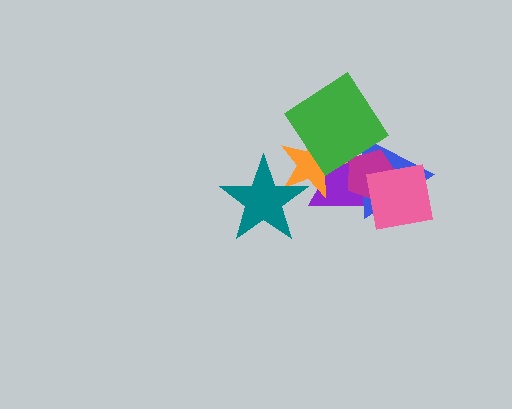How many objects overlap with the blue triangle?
4 objects overlap with the blue triangle.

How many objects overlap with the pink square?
3 objects overlap with the pink square.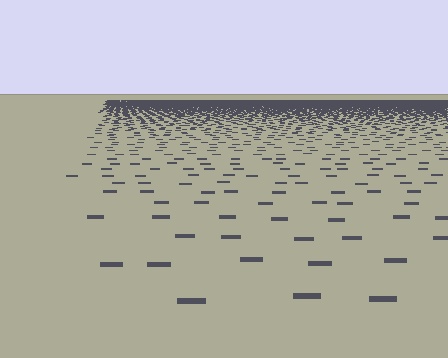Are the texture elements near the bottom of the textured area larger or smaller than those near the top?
Larger. Near the bottom, elements are closer to the viewer and appear at a bigger on-screen size.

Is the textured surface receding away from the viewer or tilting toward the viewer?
The surface is receding away from the viewer. Texture elements get smaller and denser toward the top.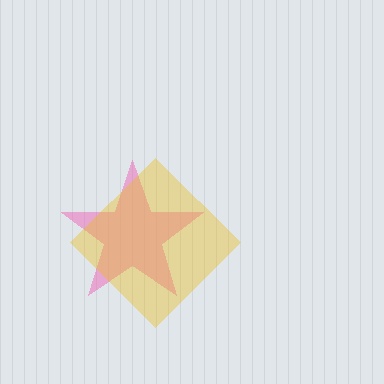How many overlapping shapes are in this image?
There are 2 overlapping shapes in the image.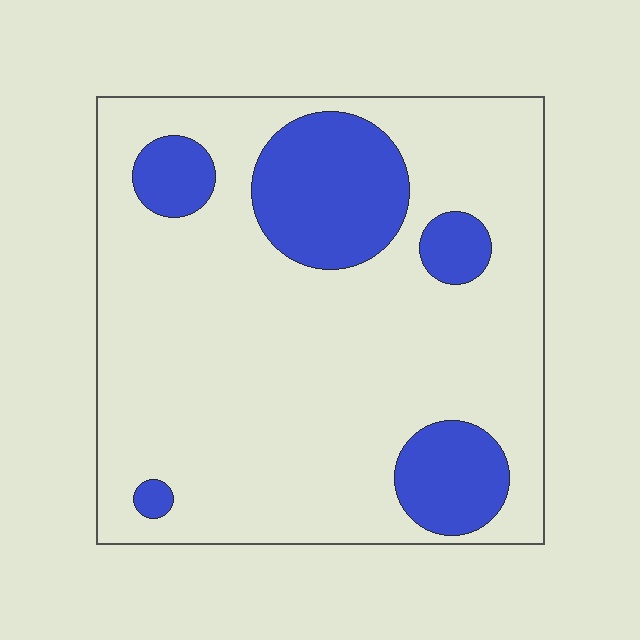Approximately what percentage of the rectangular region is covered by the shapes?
Approximately 20%.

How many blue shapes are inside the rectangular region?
5.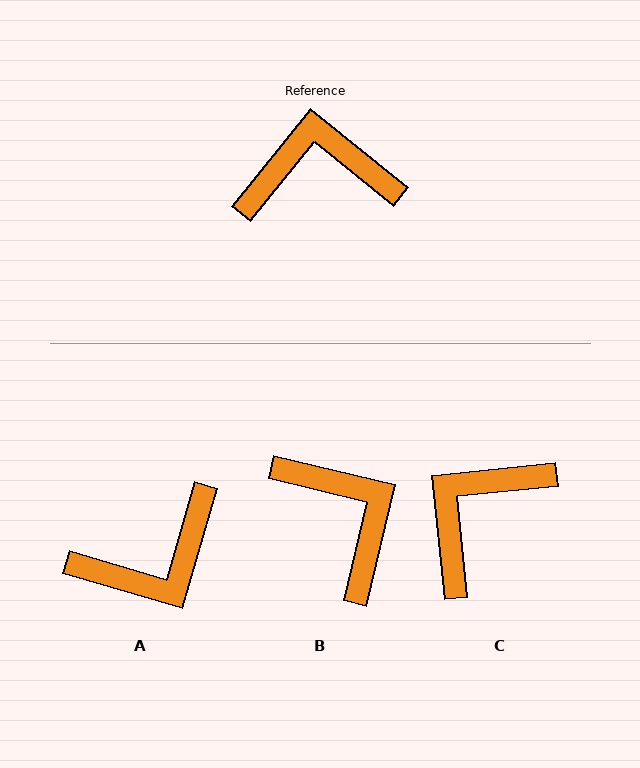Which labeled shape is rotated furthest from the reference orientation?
A, about 157 degrees away.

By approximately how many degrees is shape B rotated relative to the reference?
Approximately 65 degrees clockwise.